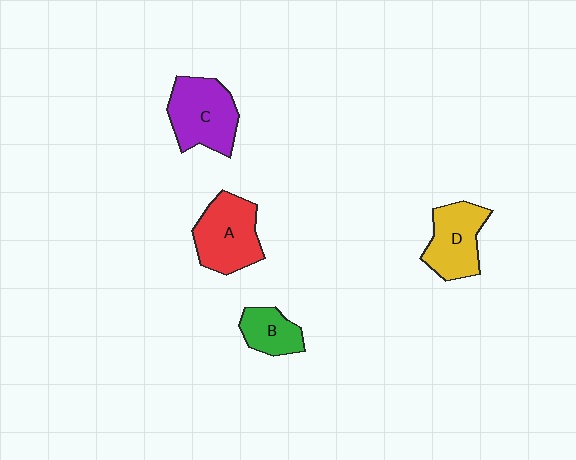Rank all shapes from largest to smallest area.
From largest to smallest: C (purple), A (red), D (yellow), B (green).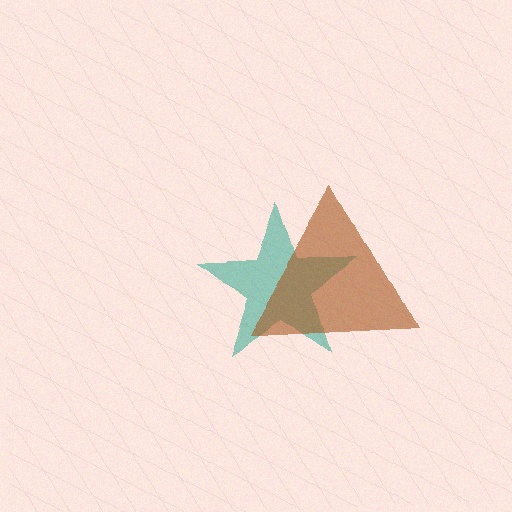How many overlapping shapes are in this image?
There are 2 overlapping shapes in the image.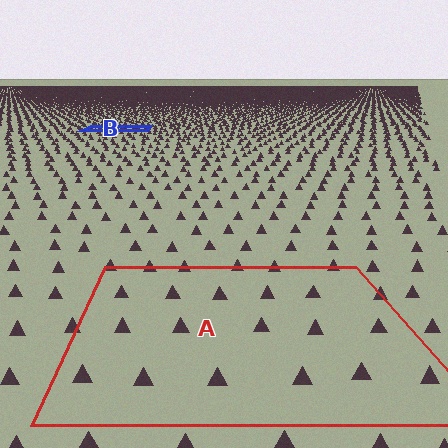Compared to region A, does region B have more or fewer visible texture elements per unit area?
Region B has more texture elements per unit area — they are packed more densely because it is farther away.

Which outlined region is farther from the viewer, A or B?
Region B is farther from the viewer — the texture elements inside it appear smaller and more densely packed.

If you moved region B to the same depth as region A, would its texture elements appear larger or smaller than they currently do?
They would appear larger. At a closer depth, the same texture elements are projected at a bigger on-screen size.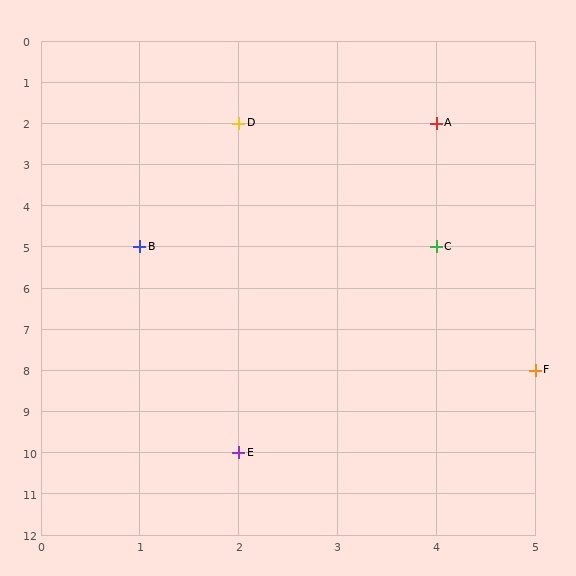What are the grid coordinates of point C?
Point C is at grid coordinates (4, 5).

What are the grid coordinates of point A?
Point A is at grid coordinates (4, 2).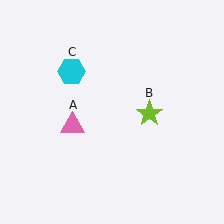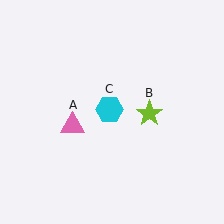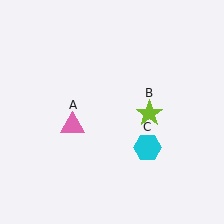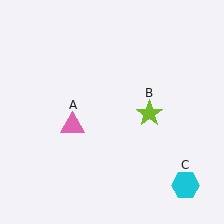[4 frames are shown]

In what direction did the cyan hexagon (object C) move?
The cyan hexagon (object C) moved down and to the right.